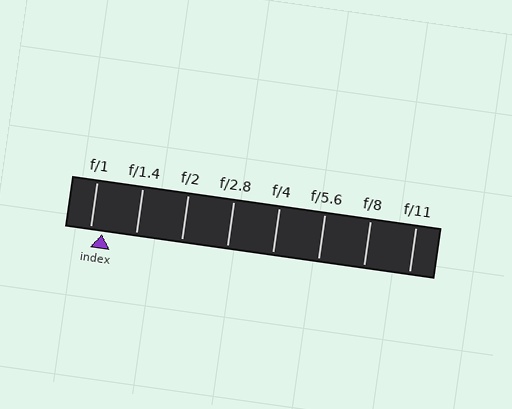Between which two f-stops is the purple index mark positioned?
The index mark is between f/1 and f/1.4.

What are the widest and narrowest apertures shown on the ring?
The widest aperture shown is f/1 and the narrowest is f/11.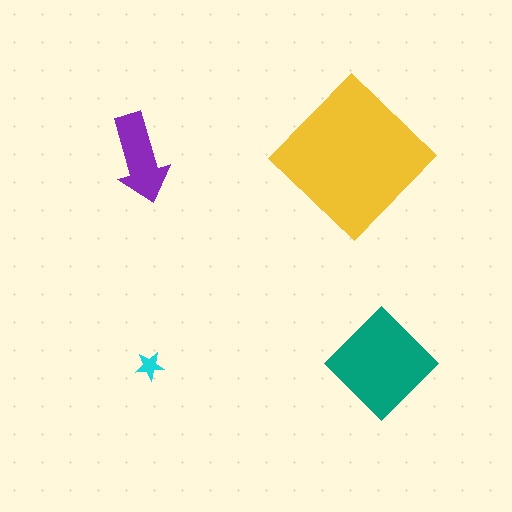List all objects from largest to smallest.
The yellow diamond, the teal diamond, the purple arrow, the cyan star.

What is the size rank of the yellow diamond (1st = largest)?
1st.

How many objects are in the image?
There are 4 objects in the image.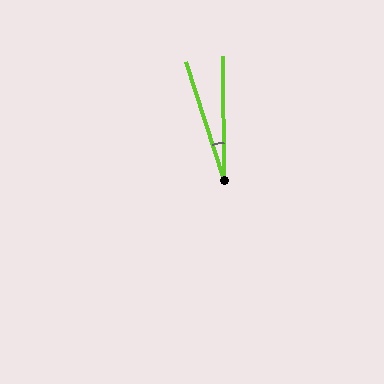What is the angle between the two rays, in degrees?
Approximately 18 degrees.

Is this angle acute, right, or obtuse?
It is acute.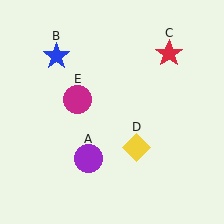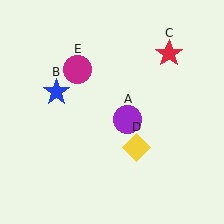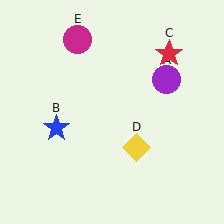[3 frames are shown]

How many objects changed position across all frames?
3 objects changed position: purple circle (object A), blue star (object B), magenta circle (object E).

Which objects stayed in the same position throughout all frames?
Red star (object C) and yellow diamond (object D) remained stationary.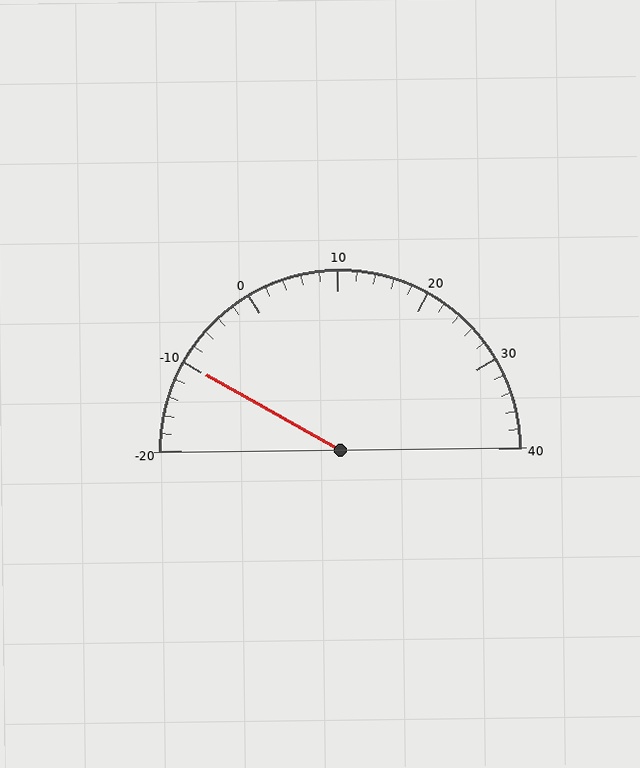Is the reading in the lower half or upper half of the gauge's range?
The reading is in the lower half of the range (-20 to 40).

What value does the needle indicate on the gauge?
The needle indicates approximately -10.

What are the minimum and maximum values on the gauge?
The gauge ranges from -20 to 40.